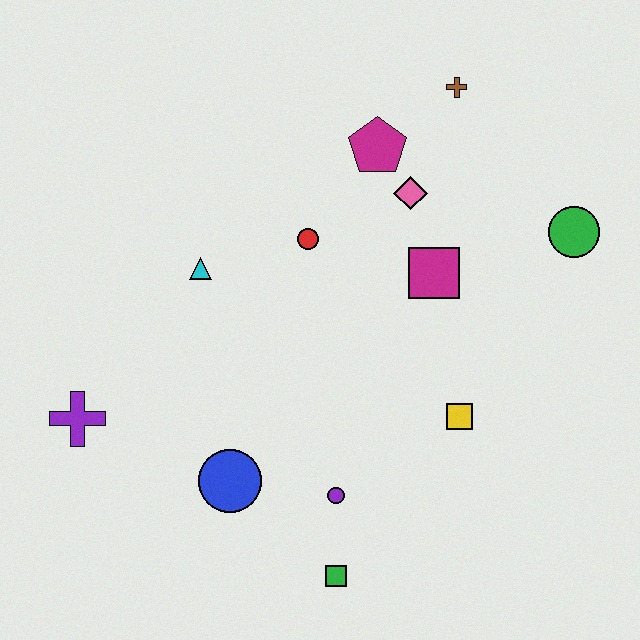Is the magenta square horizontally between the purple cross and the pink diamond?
No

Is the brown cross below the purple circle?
No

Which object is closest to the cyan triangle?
The red circle is closest to the cyan triangle.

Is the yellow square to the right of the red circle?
Yes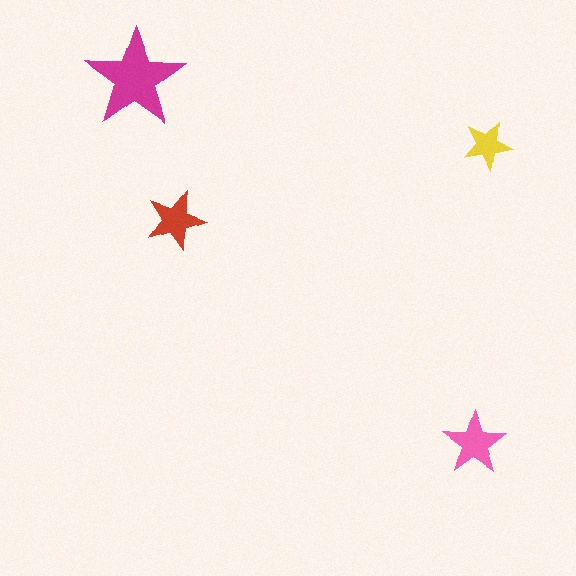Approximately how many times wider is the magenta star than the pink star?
About 1.5 times wider.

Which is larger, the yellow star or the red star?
The red one.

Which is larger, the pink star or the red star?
The pink one.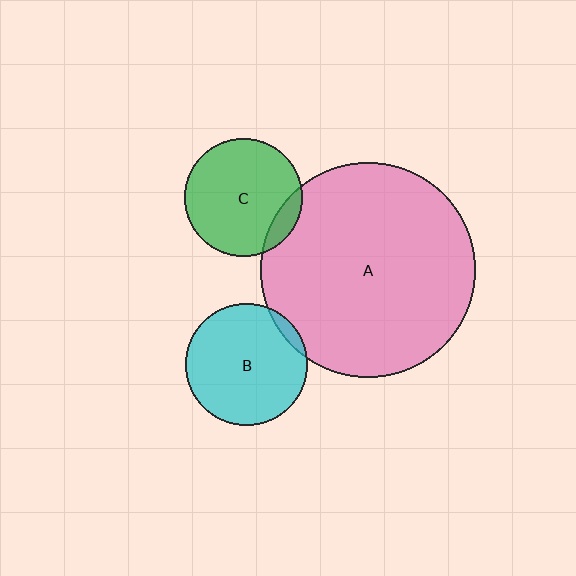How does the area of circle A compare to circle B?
Approximately 3.1 times.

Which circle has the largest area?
Circle A (pink).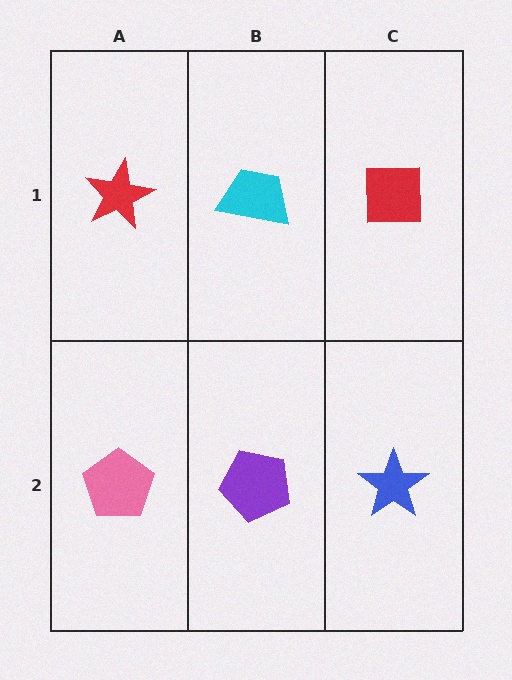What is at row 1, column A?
A red star.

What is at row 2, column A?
A pink pentagon.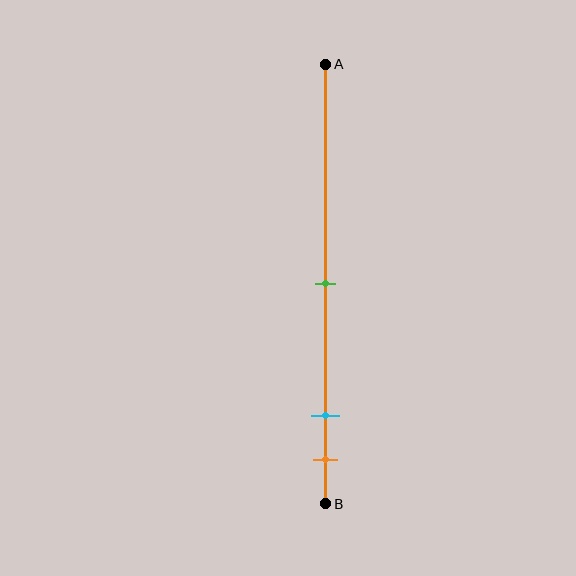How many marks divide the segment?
There are 3 marks dividing the segment.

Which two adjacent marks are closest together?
The cyan and orange marks are the closest adjacent pair.